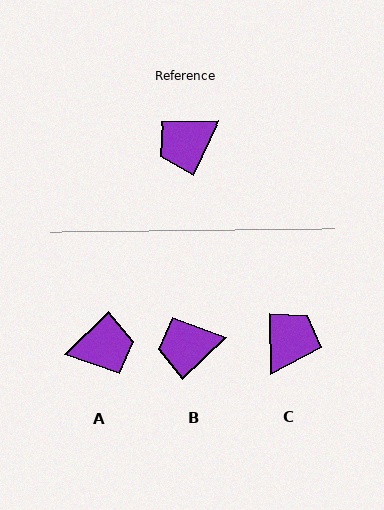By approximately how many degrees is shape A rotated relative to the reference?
Approximately 160 degrees counter-clockwise.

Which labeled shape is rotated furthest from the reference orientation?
A, about 160 degrees away.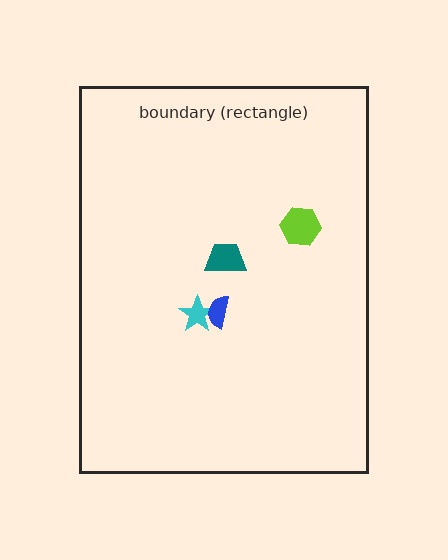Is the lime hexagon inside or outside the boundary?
Inside.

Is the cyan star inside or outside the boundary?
Inside.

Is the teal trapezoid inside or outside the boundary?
Inside.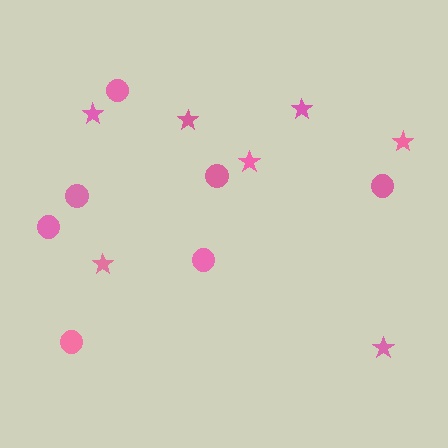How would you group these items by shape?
There are 2 groups: one group of circles (7) and one group of stars (7).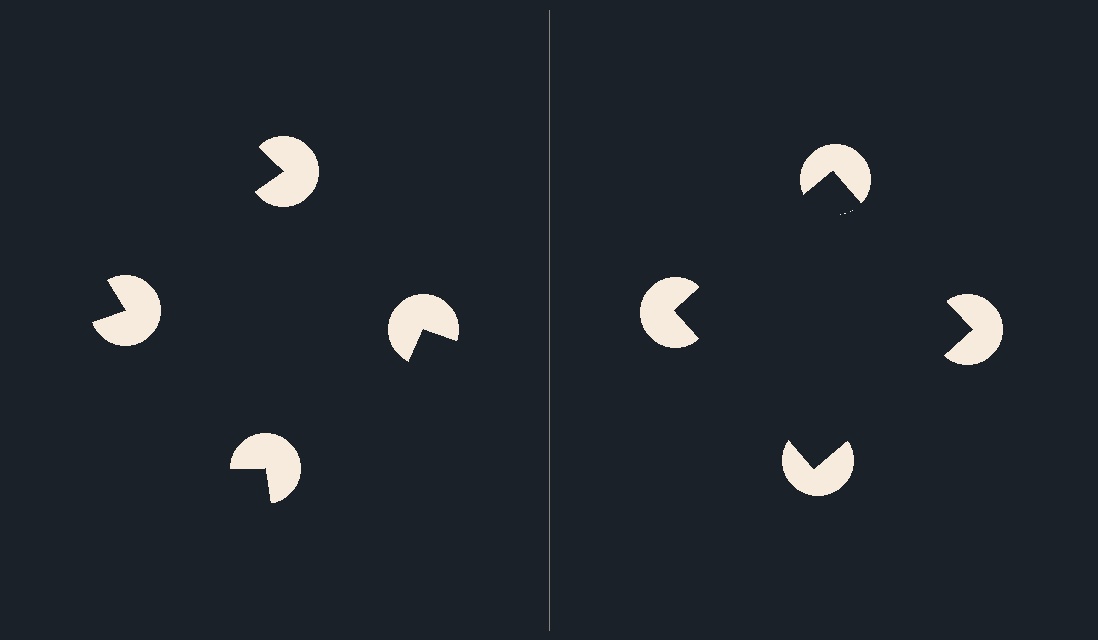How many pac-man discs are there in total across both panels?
8 — 4 on each side.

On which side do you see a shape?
An illusory square appears on the right side. On the left side the wedge cuts are rotated, so no coherent shape forms.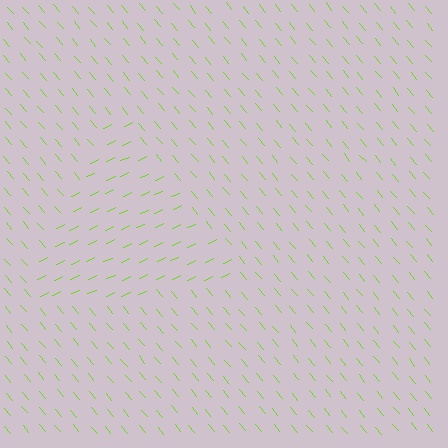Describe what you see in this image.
The image is filled with small lime line segments. A triangle region in the image has lines oriented differently from the surrounding lines, creating a visible texture boundary.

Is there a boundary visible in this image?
Yes, there is a texture boundary formed by a change in line orientation.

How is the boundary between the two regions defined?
The boundary is defined purely by a change in line orientation (approximately 74 degrees difference). All lines are the same color and thickness.